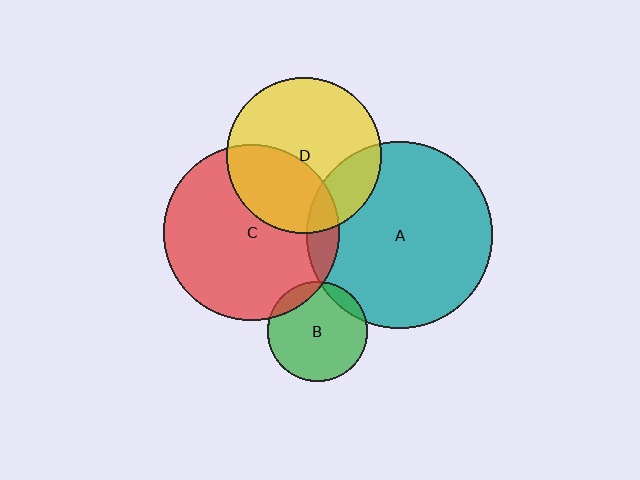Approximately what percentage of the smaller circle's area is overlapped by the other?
Approximately 10%.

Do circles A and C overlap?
Yes.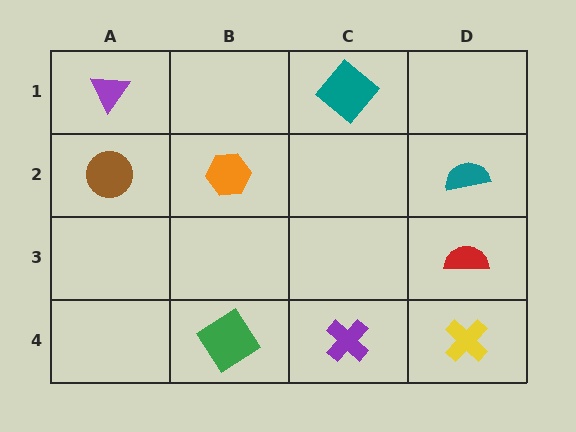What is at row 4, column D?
A yellow cross.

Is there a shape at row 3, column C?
No, that cell is empty.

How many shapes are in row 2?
3 shapes.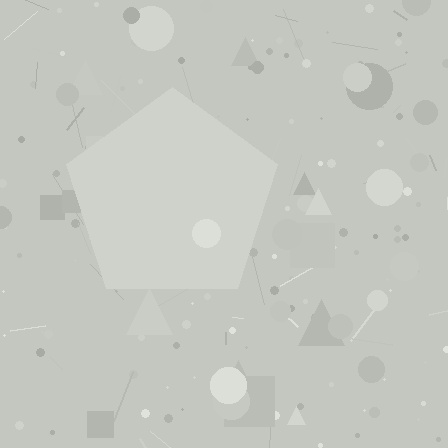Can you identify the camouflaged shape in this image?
The camouflaged shape is a pentagon.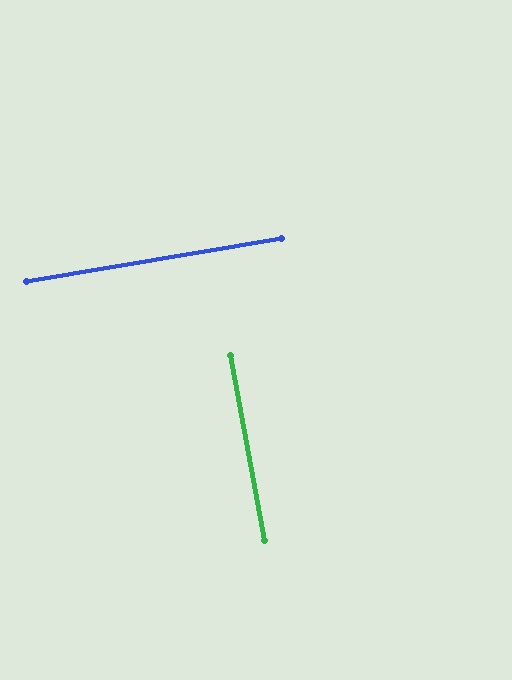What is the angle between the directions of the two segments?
Approximately 89 degrees.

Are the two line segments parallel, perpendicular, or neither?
Perpendicular — they meet at approximately 89°.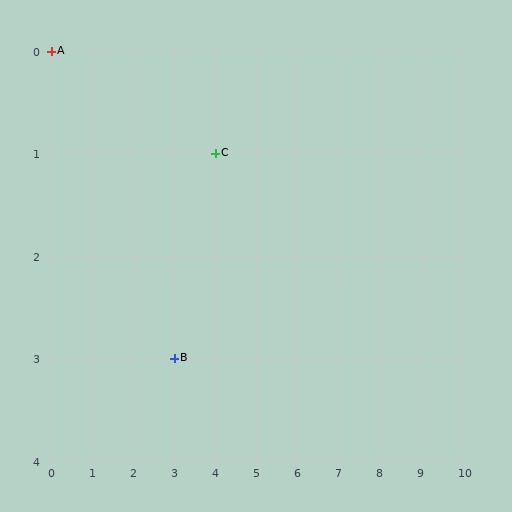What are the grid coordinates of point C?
Point C is at grid coordinates (4, 1).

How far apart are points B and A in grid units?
Points B and A are 3 columns and 3 rows apart (about 4.2 grid units diagonally).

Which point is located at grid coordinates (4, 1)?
Point C is at (4, 1).